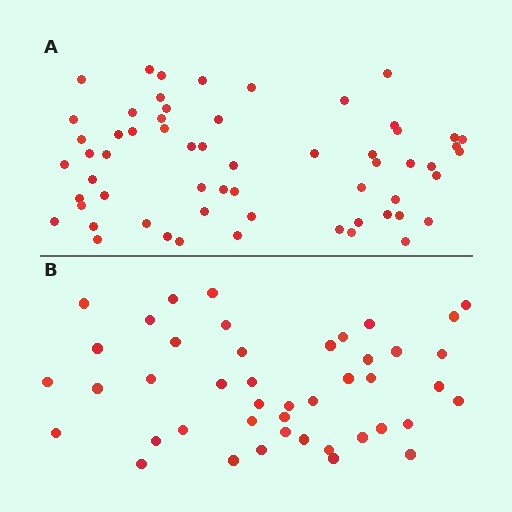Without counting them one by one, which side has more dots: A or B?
Region A (the top region) has more dots.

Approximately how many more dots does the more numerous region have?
Region A has approximately 15 more dots than region B.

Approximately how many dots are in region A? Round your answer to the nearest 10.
About 60 dots.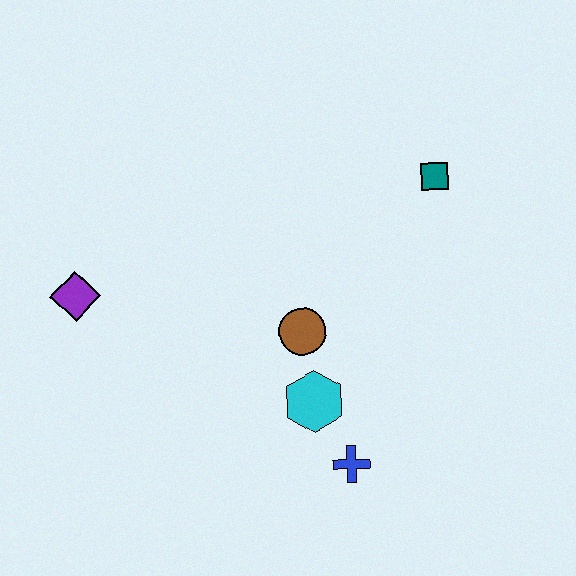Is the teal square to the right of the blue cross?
Yes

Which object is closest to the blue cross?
The cyan hexagon is closest to the blue cross.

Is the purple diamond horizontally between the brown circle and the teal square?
No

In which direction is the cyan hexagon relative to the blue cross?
The cyan hexagon is above the blue cross.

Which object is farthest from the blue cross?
The purple diamond is farthest from the blue cross.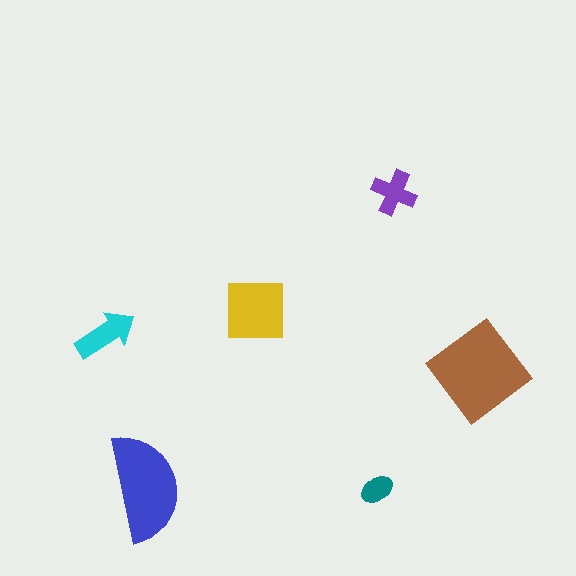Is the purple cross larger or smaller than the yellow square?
Smaller.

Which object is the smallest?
The teal ellipse.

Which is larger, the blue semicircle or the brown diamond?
The brown diamond.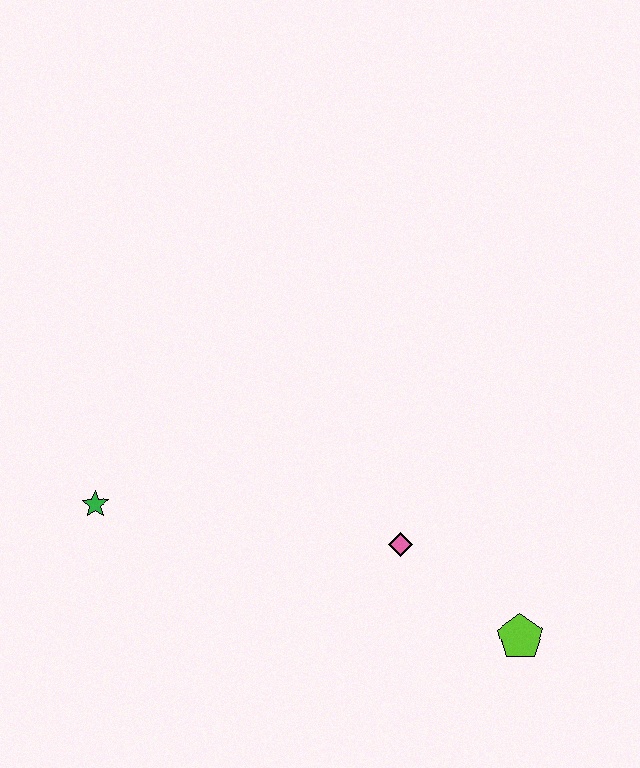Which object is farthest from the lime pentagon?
The green star is farthest from the lime pentagon.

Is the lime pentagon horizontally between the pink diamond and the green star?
No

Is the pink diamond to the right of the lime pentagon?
No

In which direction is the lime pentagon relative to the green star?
The lime pentagon is to the right of the green star.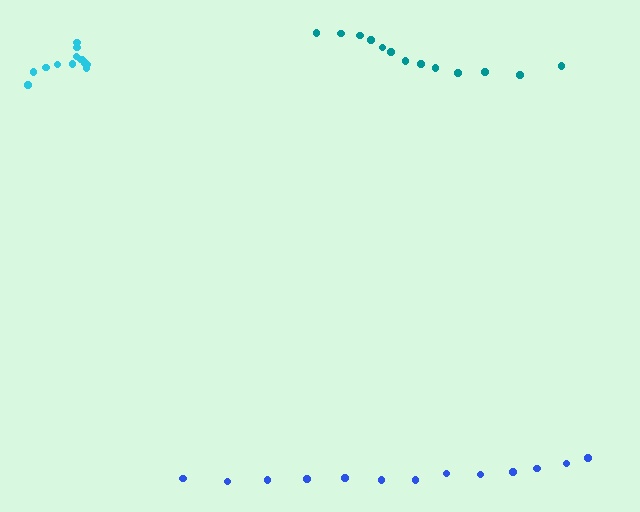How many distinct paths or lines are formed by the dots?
There are 3 distinct paths.